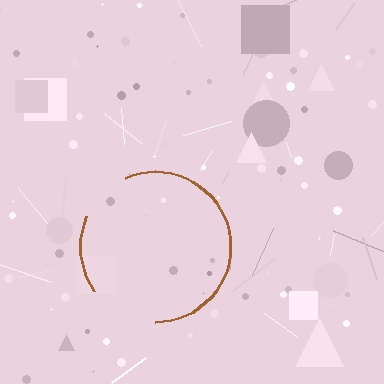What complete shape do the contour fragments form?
The contour fragments form a circle.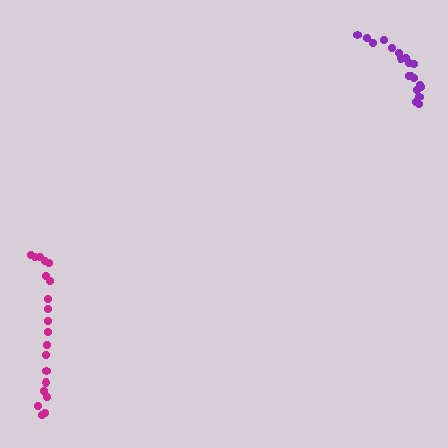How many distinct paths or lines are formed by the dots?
There are 2 distinct paths.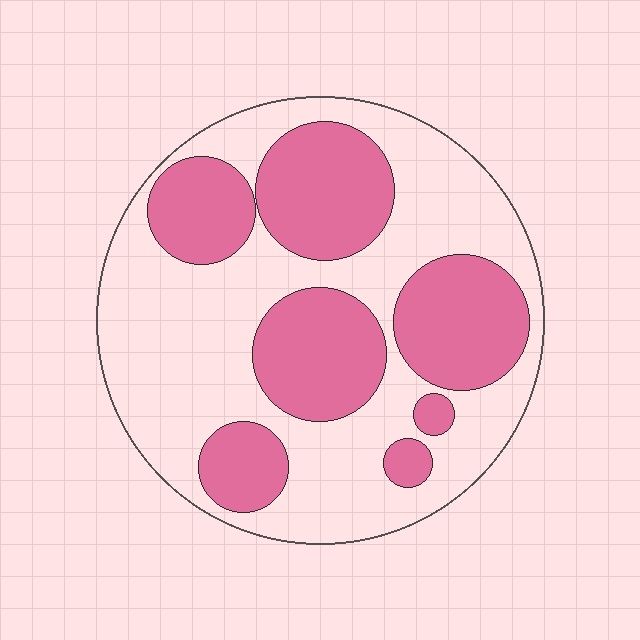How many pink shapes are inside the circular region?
7.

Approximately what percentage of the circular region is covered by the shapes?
Approximately 40%.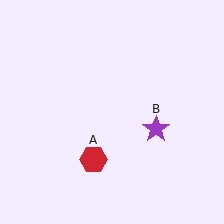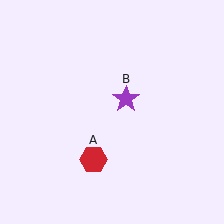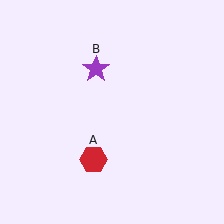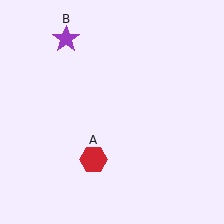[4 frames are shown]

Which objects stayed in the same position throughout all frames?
Red hexagon (object A) remained stationary.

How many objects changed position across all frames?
1 object changed position: purple star (object B).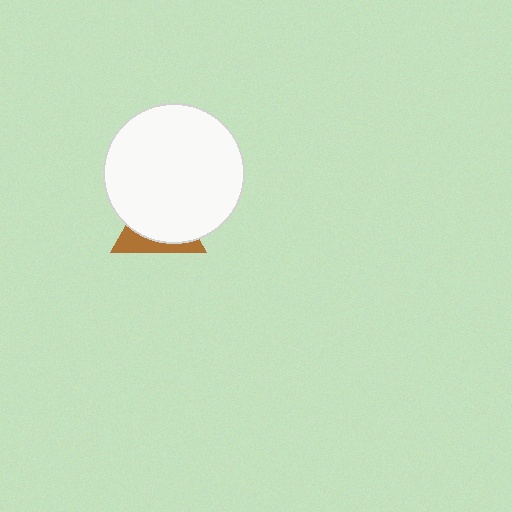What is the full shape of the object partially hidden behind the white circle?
The partially hidden object is a brown triangle.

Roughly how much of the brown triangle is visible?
A small part of it is visible (roughly 31%).